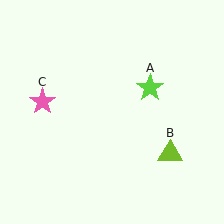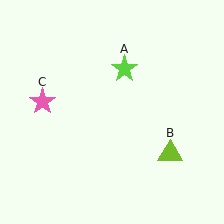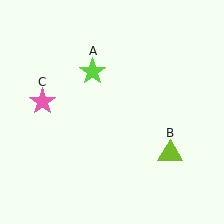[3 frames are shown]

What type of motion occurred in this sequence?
The lime star (object A) rotated counterclockwise around the center of the scene.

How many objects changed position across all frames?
1 object changed position: lime star (object A).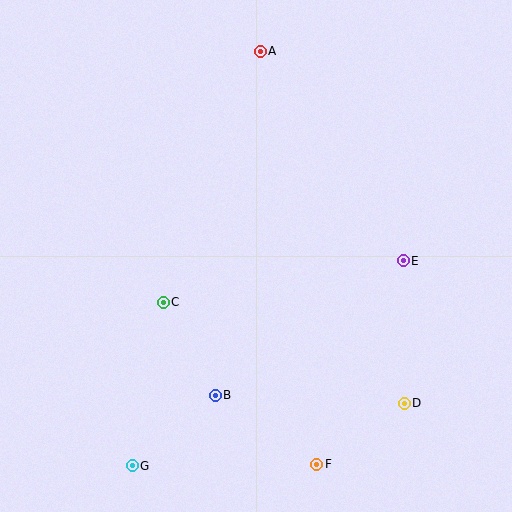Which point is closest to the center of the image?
Point C at (163, 302) is closest to the center.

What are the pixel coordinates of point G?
Point G is at (132, 466).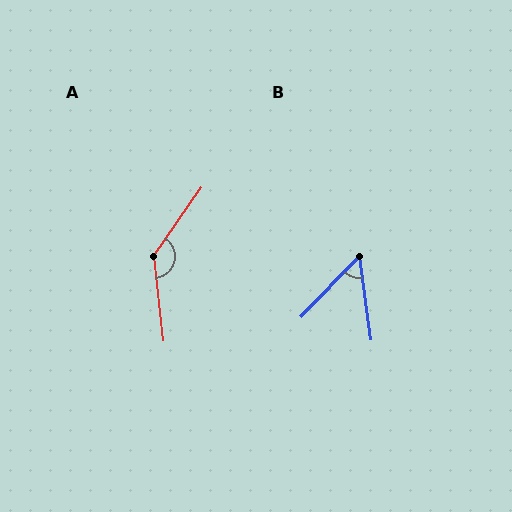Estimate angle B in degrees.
Approximately 52 degrees.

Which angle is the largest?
A, at approximately 139 degrees.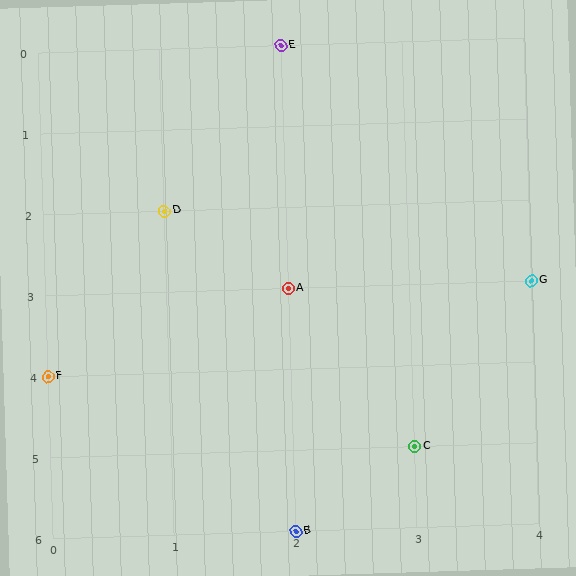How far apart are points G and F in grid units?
Points G and F are 4 columns and 1 row apart (about 4.1 grid units diagonally).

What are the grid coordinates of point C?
Point C is at grid coordinates (3, 5).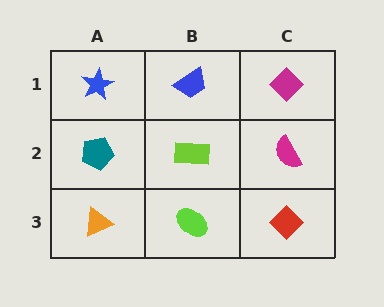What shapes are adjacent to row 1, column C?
A magenta semicircle (row 2, column C), a blue trapezoid (row 1, column B).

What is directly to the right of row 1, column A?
A blue trapezoid.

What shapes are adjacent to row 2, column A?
A blue star (row 1, column A), an orange triangle (row 3, column A), a lime rectangle (row 2, column B).